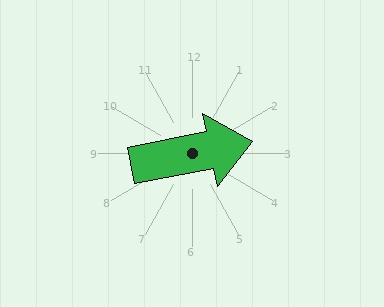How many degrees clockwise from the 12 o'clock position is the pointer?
Approximately 79 degrees.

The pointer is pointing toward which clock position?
Roughly 3 o'clock.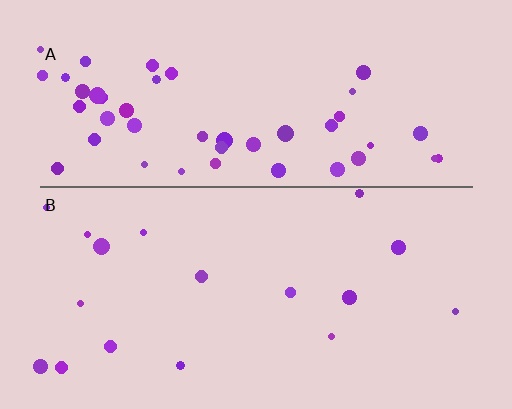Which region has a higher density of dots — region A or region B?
A (the top).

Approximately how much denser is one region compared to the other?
Approximately 2.8× — region A over region B.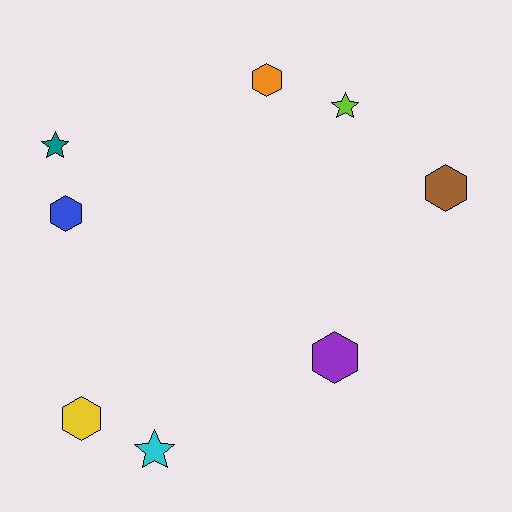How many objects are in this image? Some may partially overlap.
There are 8 objects.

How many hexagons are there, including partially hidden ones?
There are 5 hexagons.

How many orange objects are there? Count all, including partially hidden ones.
There is 1 orange object.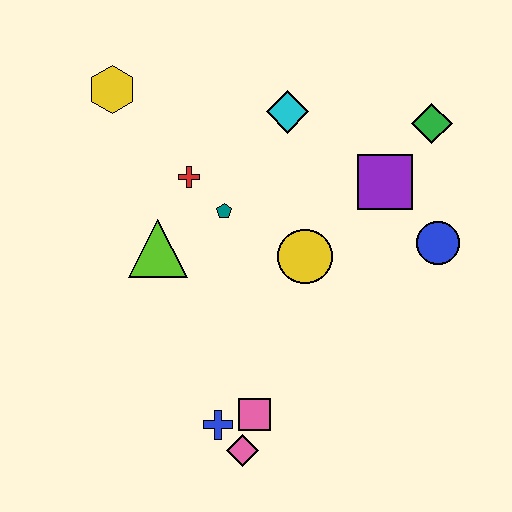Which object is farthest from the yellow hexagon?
The pink diamond is farthest from the yellow hexagon.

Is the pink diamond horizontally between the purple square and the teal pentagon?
Yes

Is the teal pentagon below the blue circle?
No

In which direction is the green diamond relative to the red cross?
The green diamond is to the right of the red cross.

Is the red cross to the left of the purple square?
Yes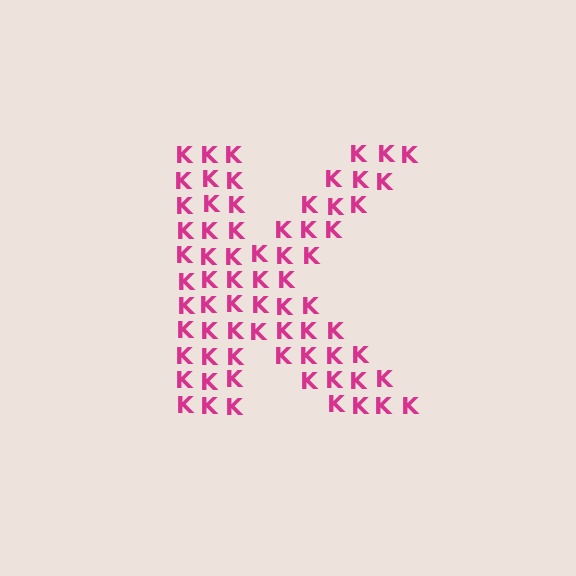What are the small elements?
The small elements are letter K's.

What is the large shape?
The large shape is the letter K.